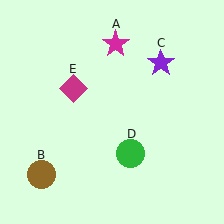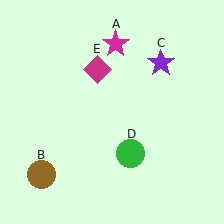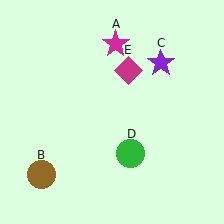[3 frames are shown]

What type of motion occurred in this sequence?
The magenta diamond (object E) rotated clockwise around the center of the scene.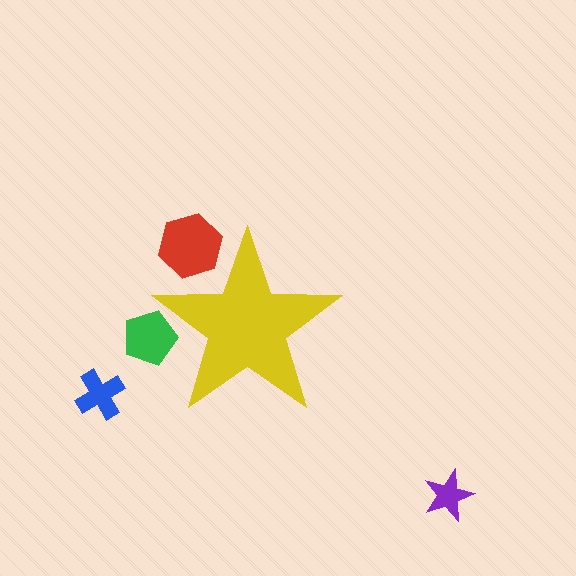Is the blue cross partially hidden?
No, the blue cross is fully visible.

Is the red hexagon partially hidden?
Yes, the red hexagon is partially hidden behind the yellow star.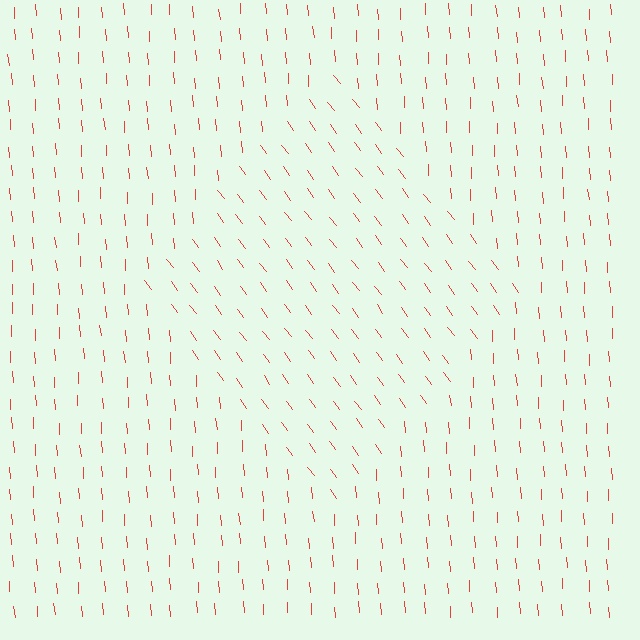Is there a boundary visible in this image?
Yes, there is a texture boundary formed by a change in line orientation.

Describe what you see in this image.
The image is filled with small red line segments. A diamond region in the image has lines oriented differently from the surrounding lines, creating a visible texture boundary.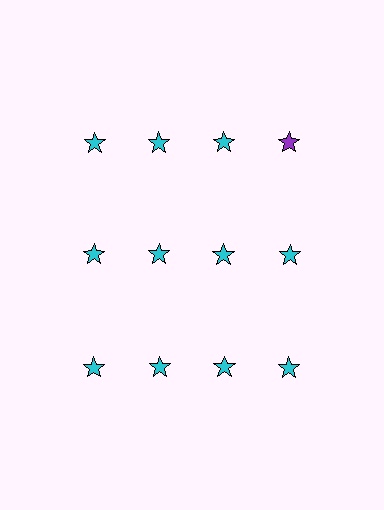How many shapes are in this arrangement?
There are 12 shapes arranged in a grid pattern.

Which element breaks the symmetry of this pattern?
The purple star in the top row, second from right column breaks the symmetry. All other shapes are cyan stars.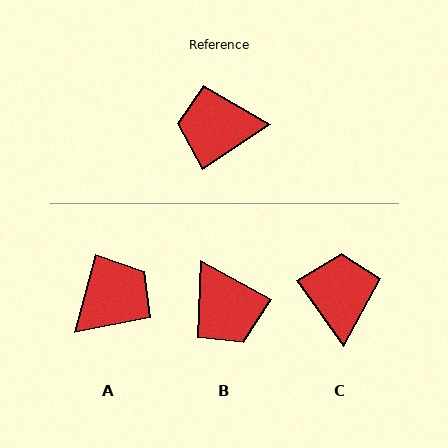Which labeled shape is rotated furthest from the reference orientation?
A, about 138 degrees away.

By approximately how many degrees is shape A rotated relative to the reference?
Approximately 138 degrees clockwise.